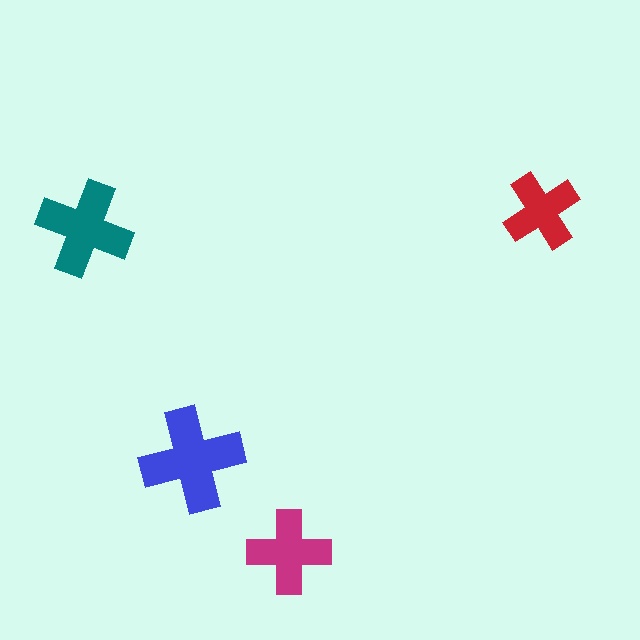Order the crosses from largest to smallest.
the blue one, the teal one, the magenta one, the red one.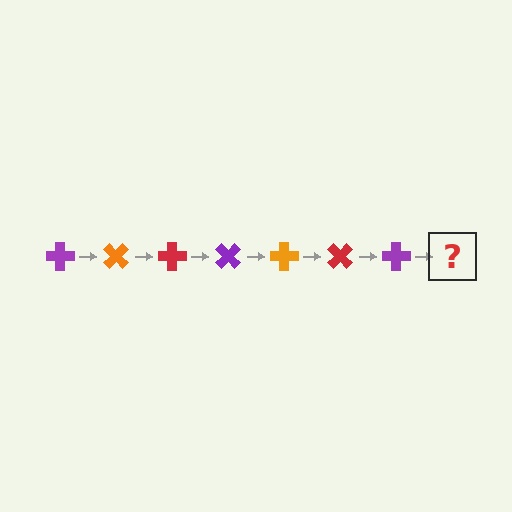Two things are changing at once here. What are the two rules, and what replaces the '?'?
The two rules are that it rotates 45 degrees each step and the color cycles through purple, orange, and red. The '?' should be an orange cross, rotated 315 degrees from the start.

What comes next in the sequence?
The next element should be an orange cross, rotated 315 degrees from the start.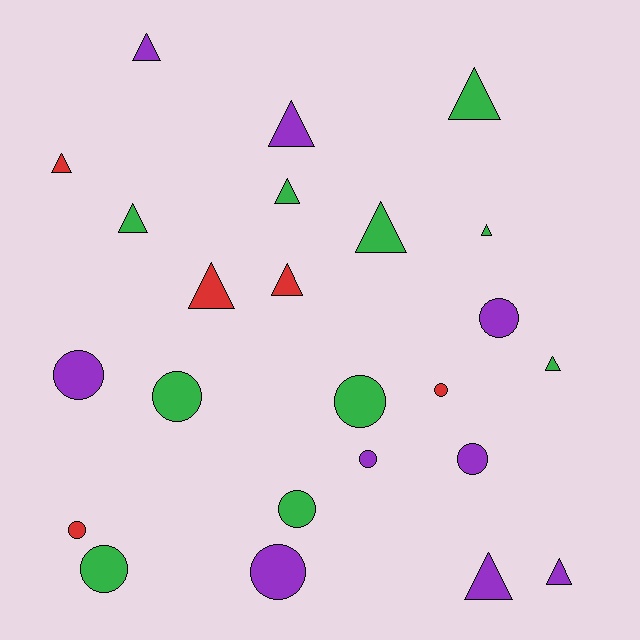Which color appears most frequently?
Green, with 10 objects.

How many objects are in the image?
There are 24 objects.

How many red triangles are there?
There are 3 red triangles.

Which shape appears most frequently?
Triangle, with 13 objects.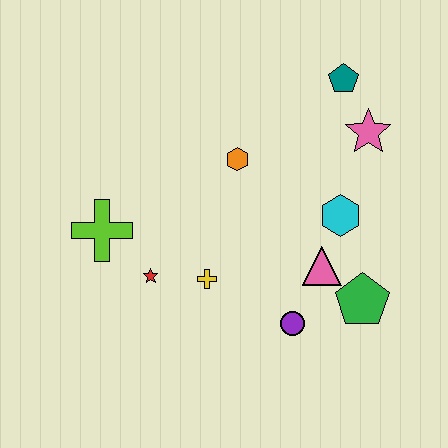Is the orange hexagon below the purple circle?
No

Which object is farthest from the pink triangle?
The lime cross is farthest from the pink triangle.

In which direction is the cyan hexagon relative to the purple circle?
The cyan hexagon is above the purple circle.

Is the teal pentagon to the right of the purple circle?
Yes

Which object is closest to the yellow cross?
The red star is closest to the yellow cross.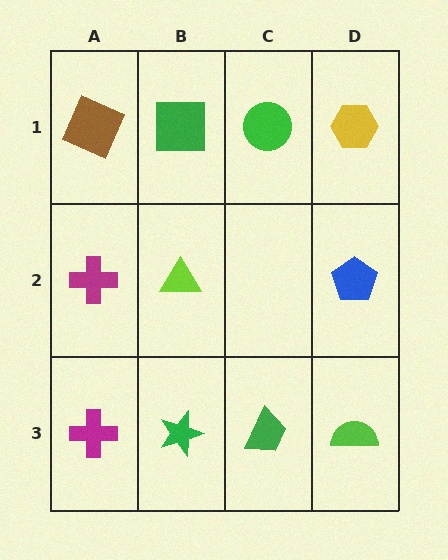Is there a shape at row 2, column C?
No, that cell is empty.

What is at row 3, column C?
A green trapezoid.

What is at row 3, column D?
A lime semicircle.